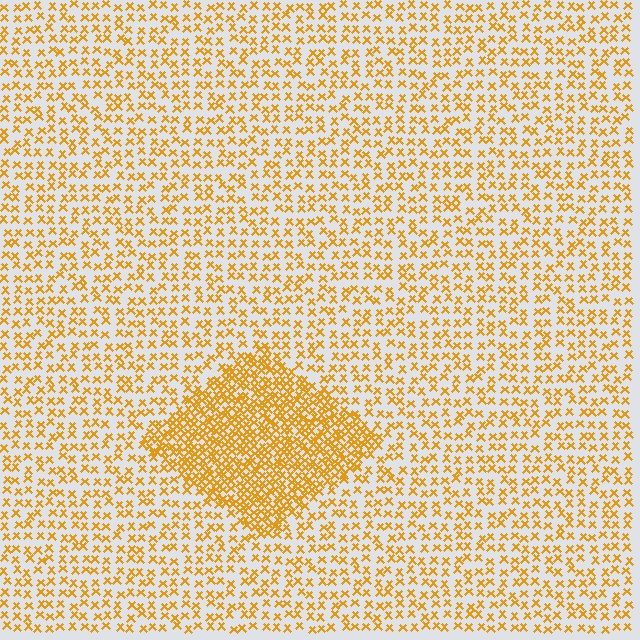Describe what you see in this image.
The image contains small orange elements arranged at two different densities. A diamond-shaped region is visible where the elements are more densely packed than the surrounding area.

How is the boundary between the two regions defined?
The boundary is defined by a change in element density (approximately 2.4x ratio). All elements are the same color, size, and shape.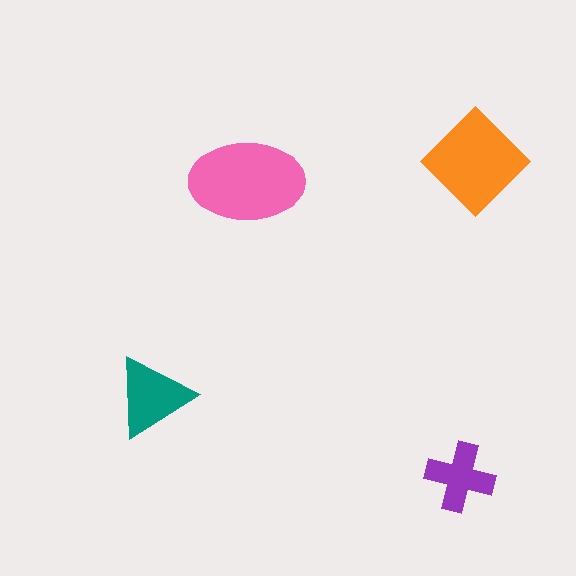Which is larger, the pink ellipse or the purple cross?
The pink ellipse.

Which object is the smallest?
The purple cross.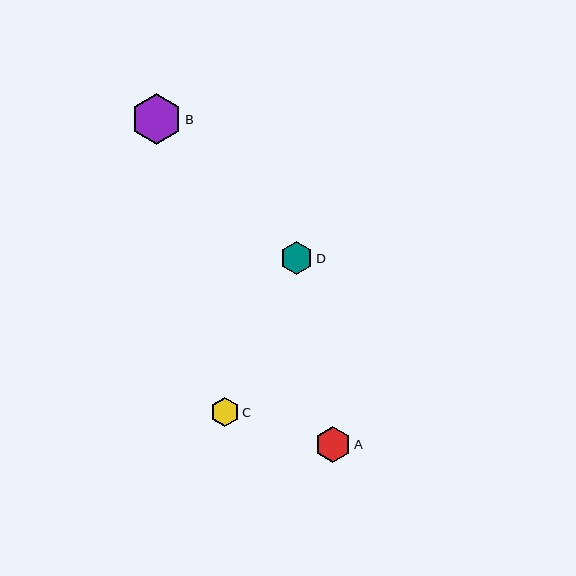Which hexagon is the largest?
Hexagon B is the largest with a size of approximately 51 pixels.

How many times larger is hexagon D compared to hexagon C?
Hexagon D is approximately 1.1 times the size of hexagon C.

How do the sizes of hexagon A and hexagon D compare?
Hexagon A and hexagon D are approximately the same size.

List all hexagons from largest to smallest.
From largest to smallest: B, A, D, C.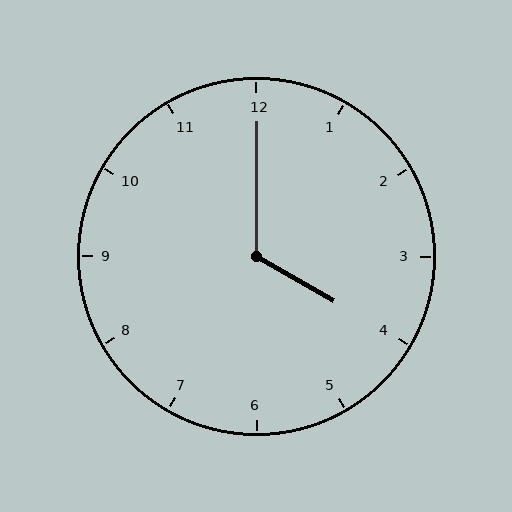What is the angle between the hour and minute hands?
Approximately 120 degrees.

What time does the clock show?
4:00.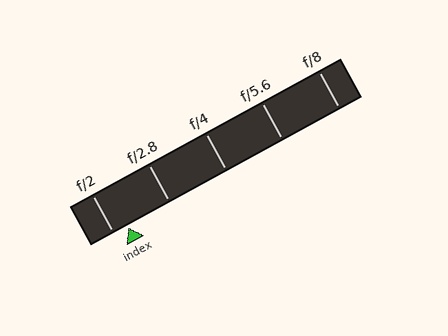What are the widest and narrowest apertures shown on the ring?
The widest aperture shown is f/2 and the narrowest is f/8.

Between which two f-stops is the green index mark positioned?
The index mark is between f/2 and f/2.8.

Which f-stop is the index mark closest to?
The index mark is closest to f/2.